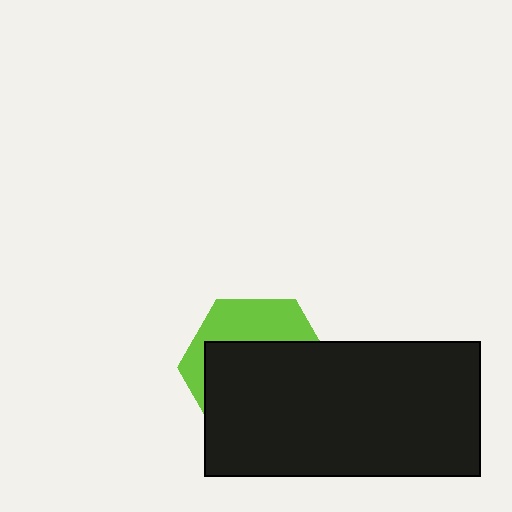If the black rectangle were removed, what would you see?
You would see the complete lime hexagon.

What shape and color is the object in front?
The object in front is a black rectangle.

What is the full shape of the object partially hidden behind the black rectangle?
The partially hidden object is a lime hexagon.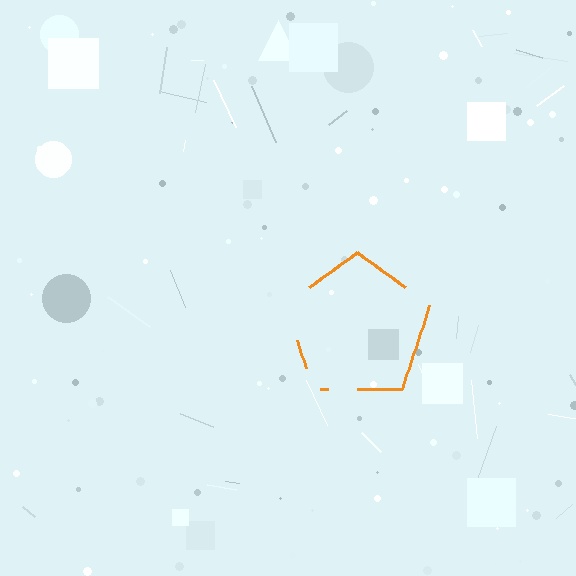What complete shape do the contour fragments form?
The contour fragments form a pentagon.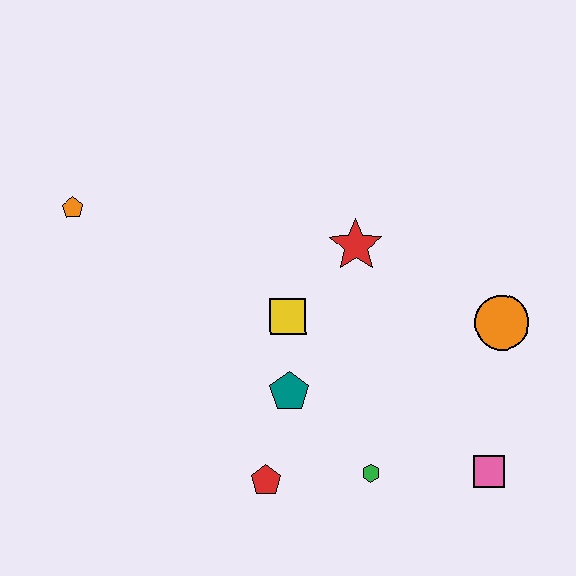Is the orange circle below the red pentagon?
No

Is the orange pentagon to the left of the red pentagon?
Yes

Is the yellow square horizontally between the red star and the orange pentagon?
Yes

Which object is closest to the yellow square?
The teal pentagon is closest to the yellow square.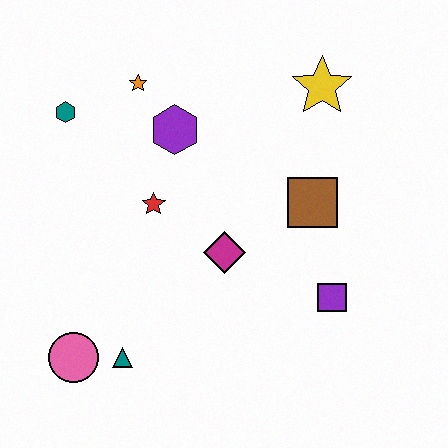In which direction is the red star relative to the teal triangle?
The red star is above the teal triangle.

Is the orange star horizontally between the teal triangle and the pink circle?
No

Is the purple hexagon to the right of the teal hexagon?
Yes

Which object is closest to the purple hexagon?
The orange star is closest to the purple hexagon.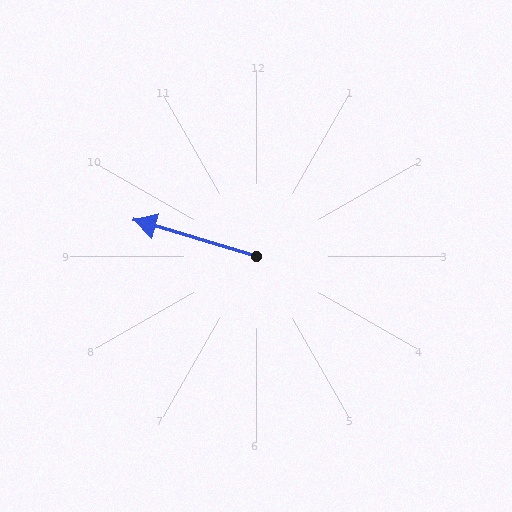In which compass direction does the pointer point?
West.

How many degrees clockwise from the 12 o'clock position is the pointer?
Approximately 287 degrees.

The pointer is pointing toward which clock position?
Roughly 10 o'clock.